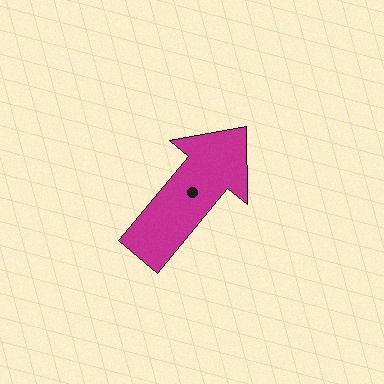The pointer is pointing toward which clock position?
Roughly 1 o'clock.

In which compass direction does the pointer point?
Northeast.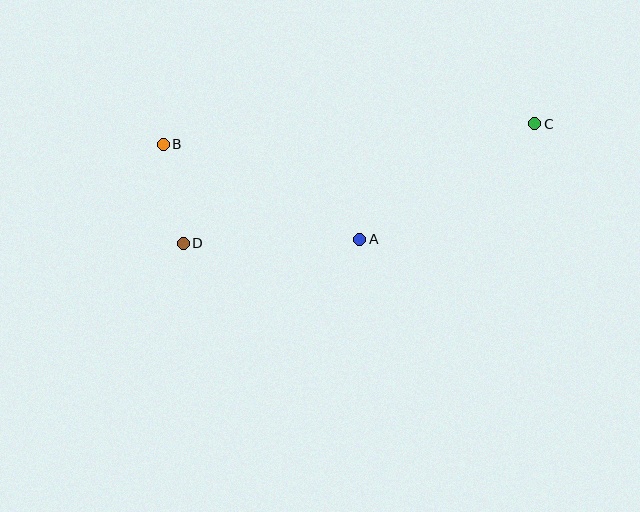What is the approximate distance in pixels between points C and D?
The distance between C and D is approximately 371 pixels.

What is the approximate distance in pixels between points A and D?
The distance between A and D is approximately 176 pixels.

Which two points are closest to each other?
Points B and D are closest to each other.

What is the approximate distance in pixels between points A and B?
The distance between A and B is approximately 218 pixels.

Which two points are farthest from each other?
Points B and C are farthest from each other.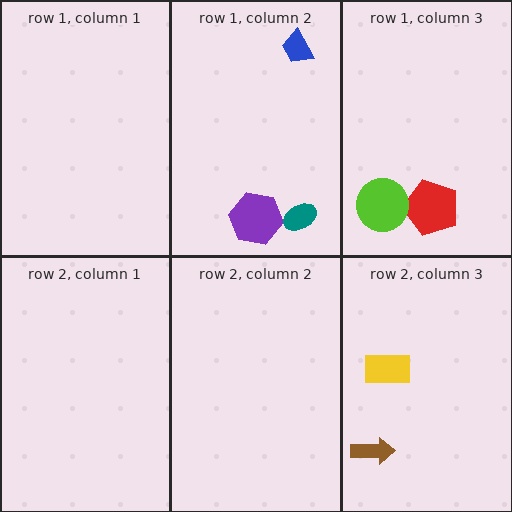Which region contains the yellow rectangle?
The row 2, column 3 region.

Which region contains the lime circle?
The row 1, column 3 region.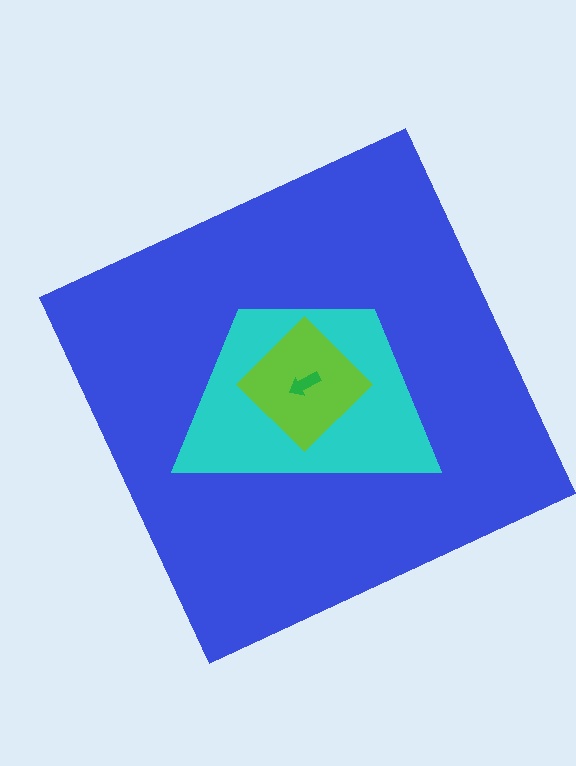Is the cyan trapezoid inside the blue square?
Yes.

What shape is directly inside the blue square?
The cyan trapezoid.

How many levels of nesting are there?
4.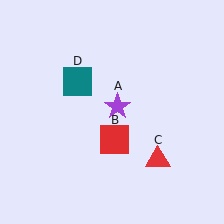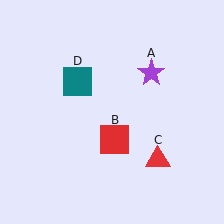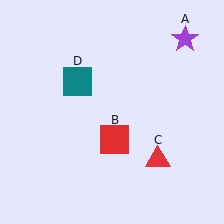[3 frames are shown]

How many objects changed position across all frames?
1 object changed position: purple star (object A).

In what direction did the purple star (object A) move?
The purple star (object A) moved up and to the right.